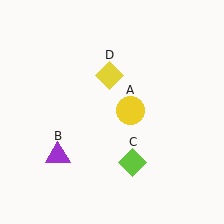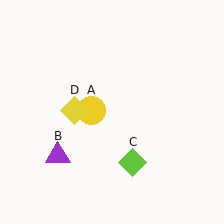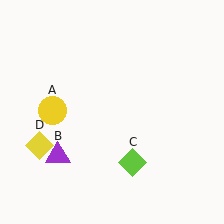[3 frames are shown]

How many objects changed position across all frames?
2 objects changed position: yellow circle (object A), yellow diamond (object D).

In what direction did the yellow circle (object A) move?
The yellow circle (object A) moved left.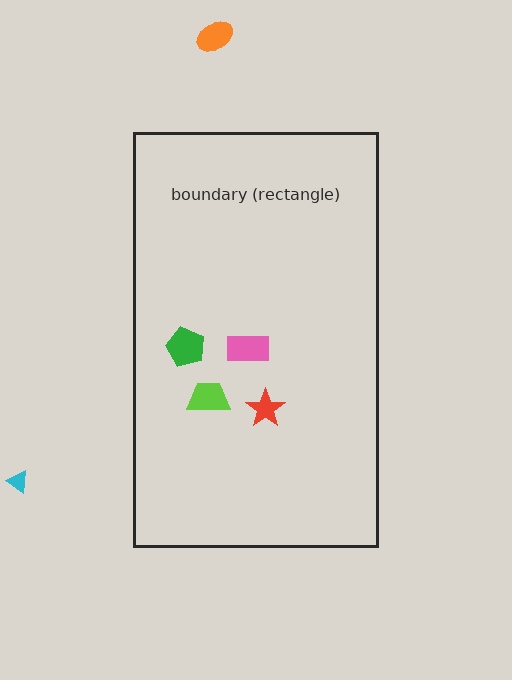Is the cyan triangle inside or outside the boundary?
Outside.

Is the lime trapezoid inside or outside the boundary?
Inside.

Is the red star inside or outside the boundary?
Inside.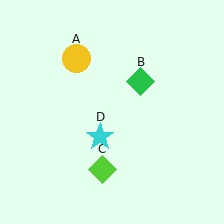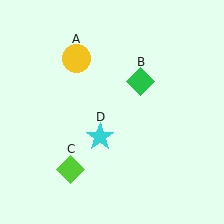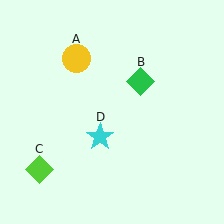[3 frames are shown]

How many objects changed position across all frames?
1 object changed position: lime diamond (object C).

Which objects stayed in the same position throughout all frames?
Yellow circle (object A) and green diamond (object B) and cyan star (object D) remained stationary.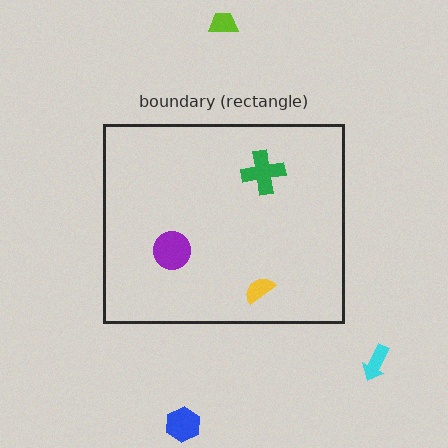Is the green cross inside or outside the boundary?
Inside.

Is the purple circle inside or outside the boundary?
Inside.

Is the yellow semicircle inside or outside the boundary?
Inside.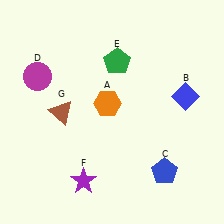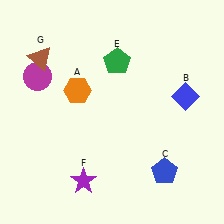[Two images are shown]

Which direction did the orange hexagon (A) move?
The orange hexagon (A) moved left.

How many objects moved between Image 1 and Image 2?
2 objects moved between the two images.